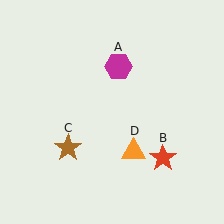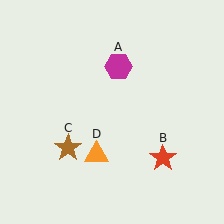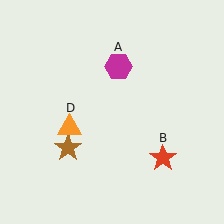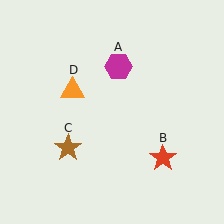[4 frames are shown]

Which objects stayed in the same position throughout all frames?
Magenta hexagon (object A) and red star (object B) and brown star (object C) remained stationary.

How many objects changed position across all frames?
1 object changed position: orange triangle (object D).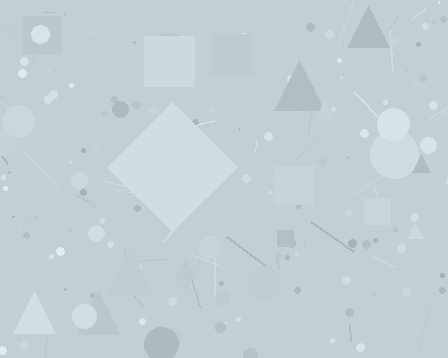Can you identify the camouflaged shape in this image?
The camouflaged shape is a diamond.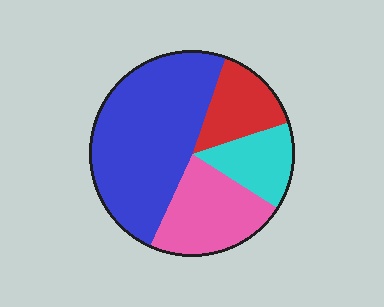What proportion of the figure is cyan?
Cyan covers 14% of the figure.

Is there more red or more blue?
Blue.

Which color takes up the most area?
Blue, at roughly 50%.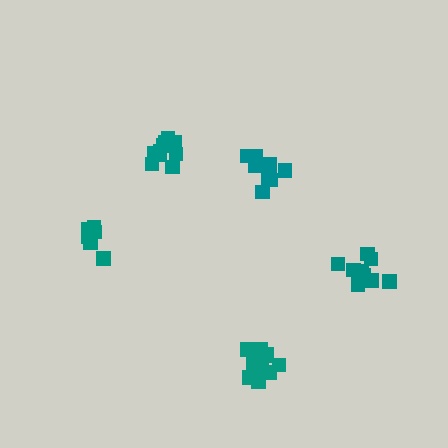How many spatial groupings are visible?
There are 5 spatial groupings.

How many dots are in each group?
Group 1: 10 dots, Group 2: 11 dots, Group 3: 12 dots, Group 4: 12 dots, Group 5: 7 dots (52 total).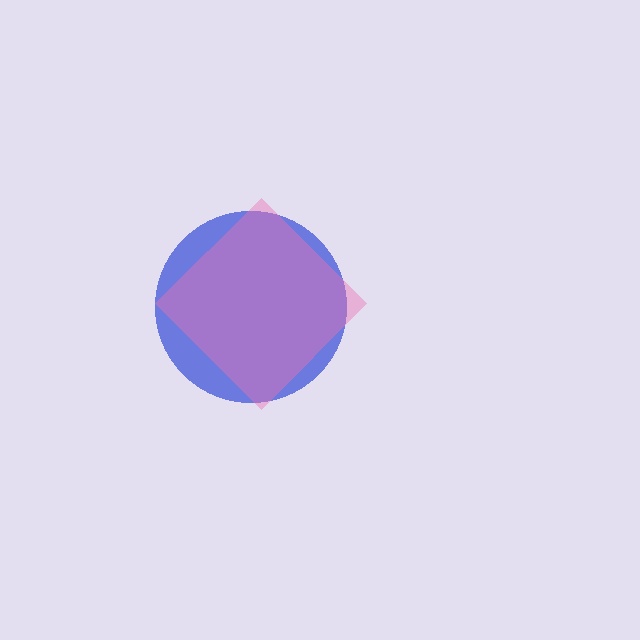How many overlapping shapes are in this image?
There are 2 overlapping shapes in the image.